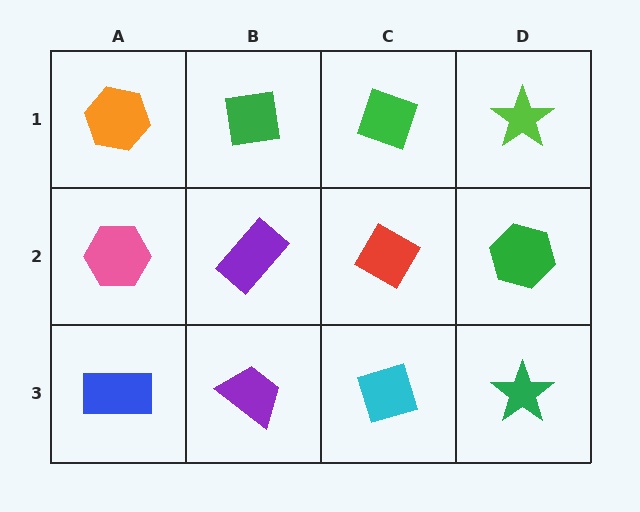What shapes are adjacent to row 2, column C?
A green diamond (row 1, column C), a cyan diamond (row 3, column C), a purple rectangle (row 2, column B), a green hexagon (row 2, column D).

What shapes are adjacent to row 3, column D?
A green hexagon (row 2, column D), a cyan diamond (row 3, column C).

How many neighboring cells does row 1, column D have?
2.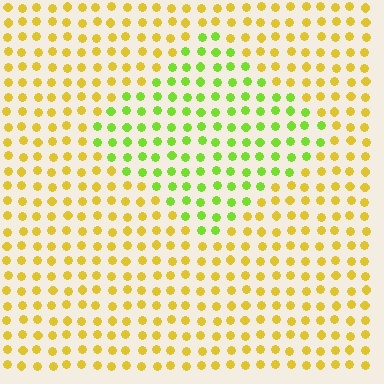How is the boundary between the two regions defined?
The boundary is defined purely by a slight shift in hue (about 45 degrees). Spacing, size, and orientation are identical on both sides.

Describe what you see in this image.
The image is filled with small yellow elements in a uniform arrangement. A diamond-shaped region is visible where the elements are tinted to a slightly different hue, forming a subtle color boundary.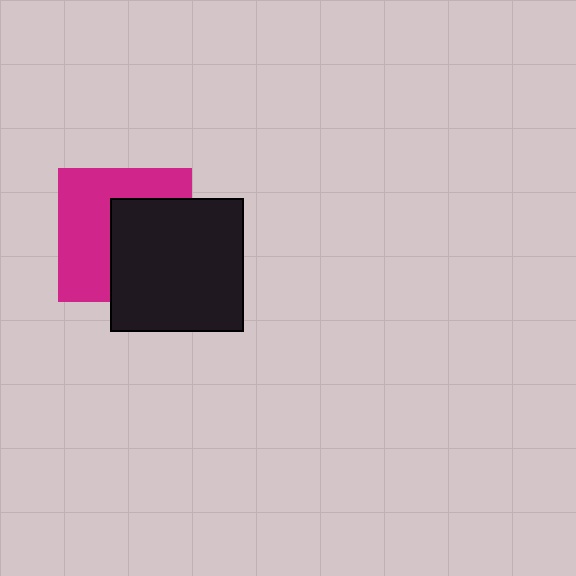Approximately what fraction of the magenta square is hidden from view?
Roughly 47% of the magenta square is hidden behind the black square.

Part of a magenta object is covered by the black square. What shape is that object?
It is a square.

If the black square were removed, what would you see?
You would see the complete magenta square.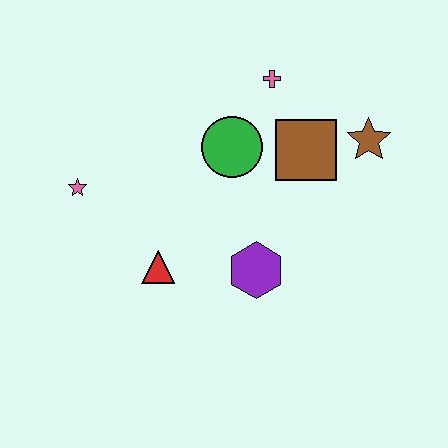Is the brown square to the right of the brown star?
No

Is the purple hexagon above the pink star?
No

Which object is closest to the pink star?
The red triangle is closest to the pink star.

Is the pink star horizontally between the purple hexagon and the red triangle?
No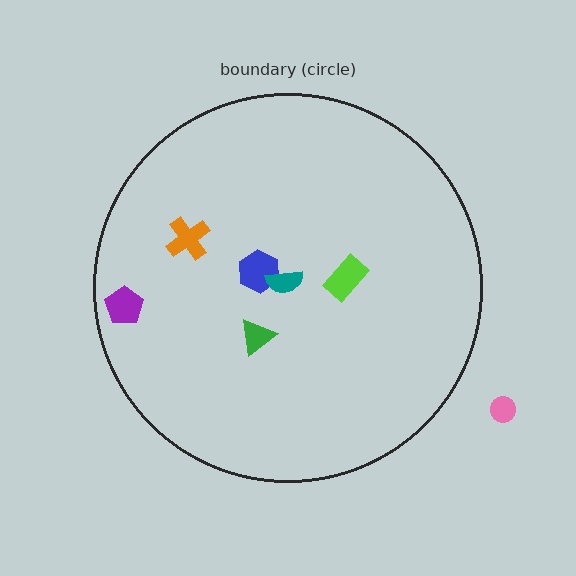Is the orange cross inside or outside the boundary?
Inside.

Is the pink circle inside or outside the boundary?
Outside.